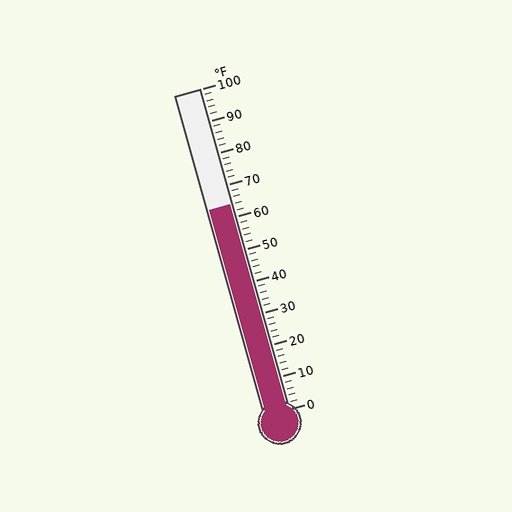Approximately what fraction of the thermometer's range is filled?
The thermometer is filled to approximately 65% of its range.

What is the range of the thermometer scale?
The thermometer scale ranges from 0°F to 100°F.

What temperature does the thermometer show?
The thermometer shows approximately 64°F.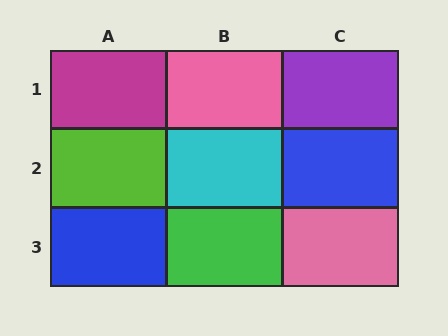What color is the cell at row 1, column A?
Magenta.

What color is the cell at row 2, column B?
Cyan.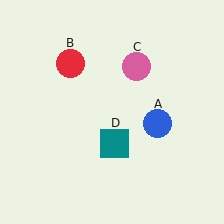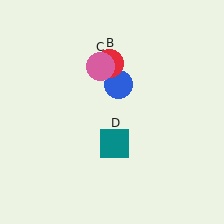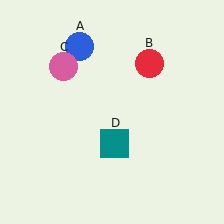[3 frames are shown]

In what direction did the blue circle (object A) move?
The blue circle (object A) moved up and to the left.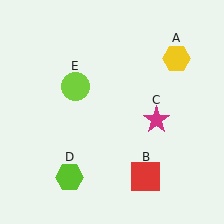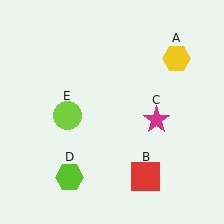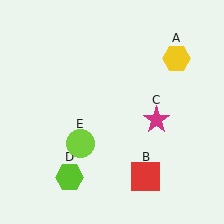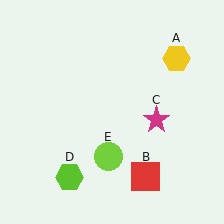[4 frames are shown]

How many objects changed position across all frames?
1 object changed position: lime circle (object E).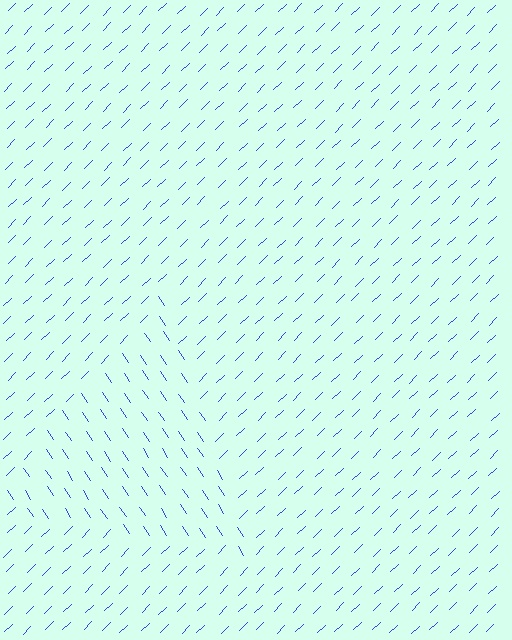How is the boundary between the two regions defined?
The boundary is defined purely by a change in line orientation (approximately 79 degrees difference). All lines are the same color and thickness.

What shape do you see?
I see a triangle.